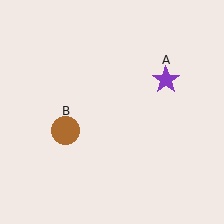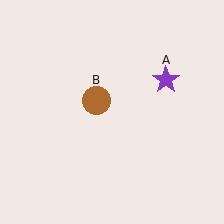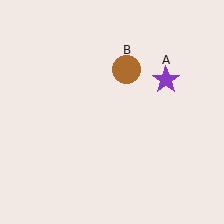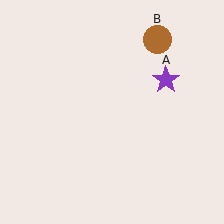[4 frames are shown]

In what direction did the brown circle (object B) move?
The brown circle (object B) moved up and to the right.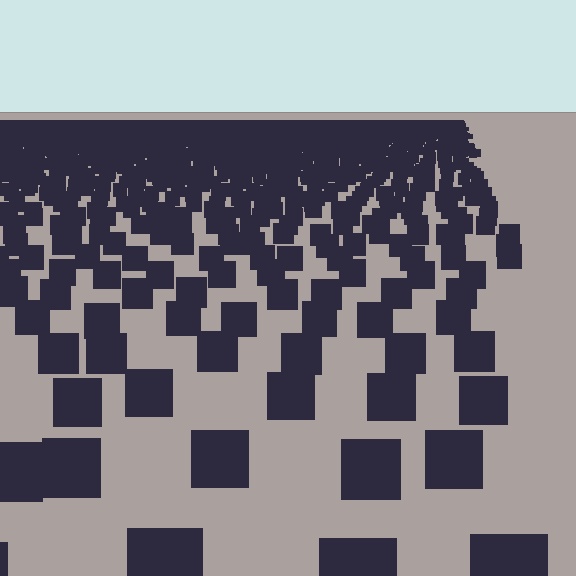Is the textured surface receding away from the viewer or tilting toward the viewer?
The surface is receding away from the viewer. Texture elements get smaller and denser toward the top.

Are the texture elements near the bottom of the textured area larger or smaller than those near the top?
Larger. Near the bottom, elements are closer to the viewer and appear at a bigger on-screen size.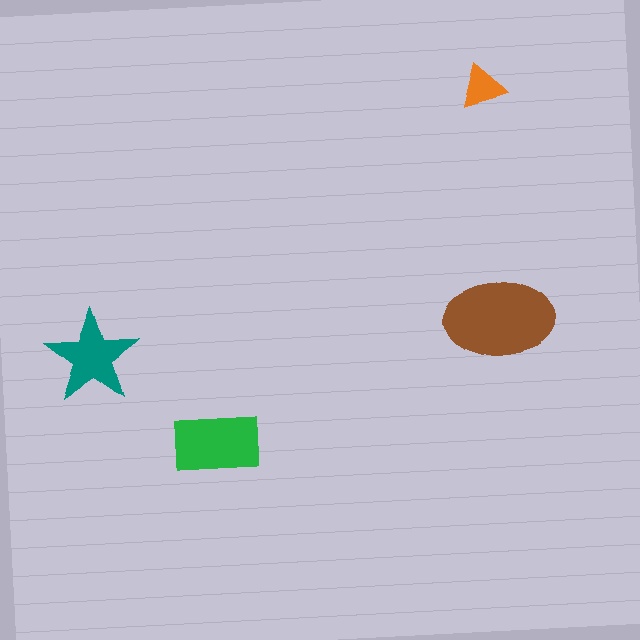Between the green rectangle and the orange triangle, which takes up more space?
The green rectangle.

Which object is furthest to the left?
The teal star is leftmost.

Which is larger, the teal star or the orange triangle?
The teal star.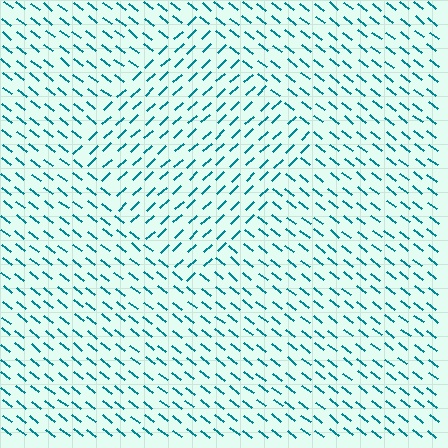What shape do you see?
I see a diamond.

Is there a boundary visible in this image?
Yes, there is a texture boundary formed by a change in line orientation.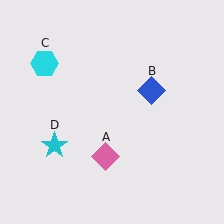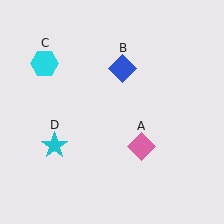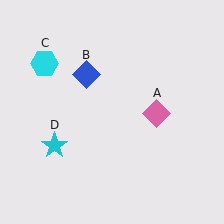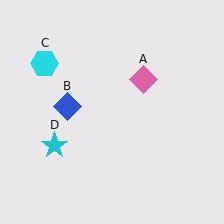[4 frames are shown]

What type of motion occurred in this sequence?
The pink diamond (object A), blue diamond (object B) rotated counterclockwise around the center of the scene.